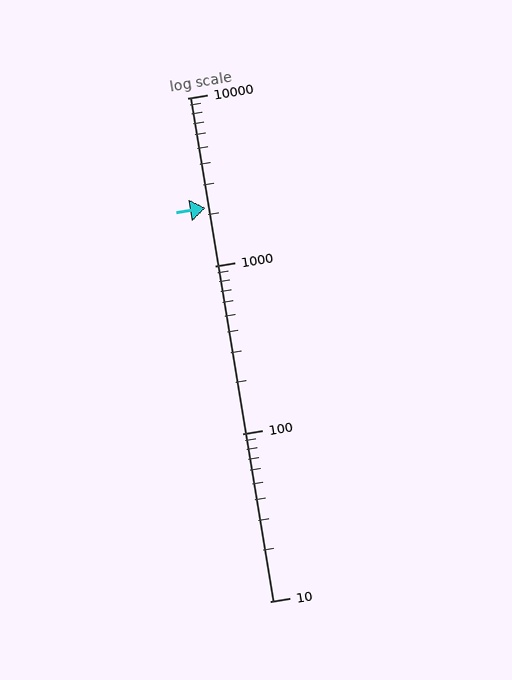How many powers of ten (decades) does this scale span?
The scale spans 3 decades, from 10 to 10000.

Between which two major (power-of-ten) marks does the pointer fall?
The pointer is between 1000 and 10000.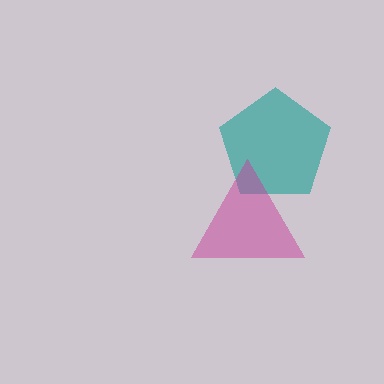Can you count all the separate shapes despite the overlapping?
Yes, there are 2 separate shapes.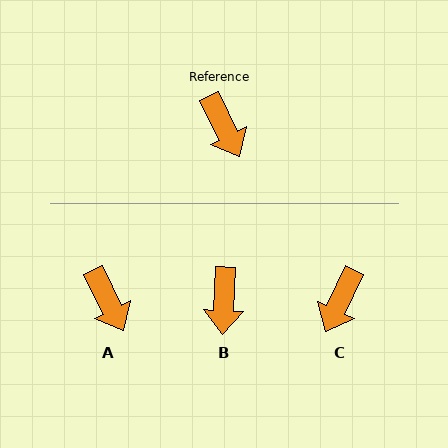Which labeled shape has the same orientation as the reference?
A.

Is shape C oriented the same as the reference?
No, it is off by about 52 degrees.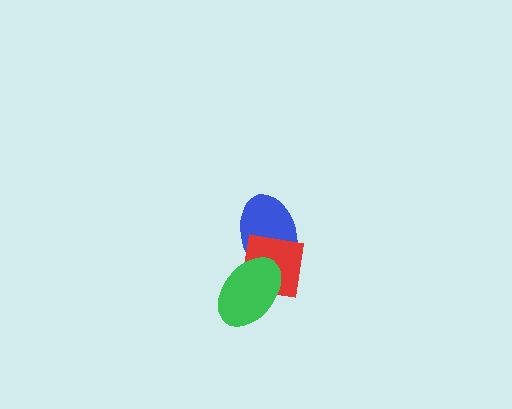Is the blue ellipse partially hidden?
Yes, it is partially covered by another shape.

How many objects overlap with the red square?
2 objects overlap with the red square.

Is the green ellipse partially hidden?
No, no other shape covers it.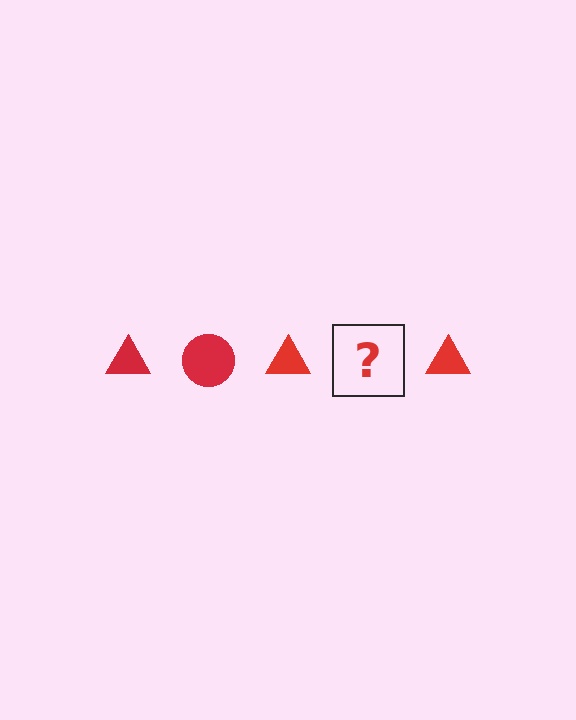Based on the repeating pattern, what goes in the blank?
The blank should be a red circle.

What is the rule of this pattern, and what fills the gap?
The rule is that the pattern cycles through triangle, circle shapes in red. The gap should be filled with a red circle.